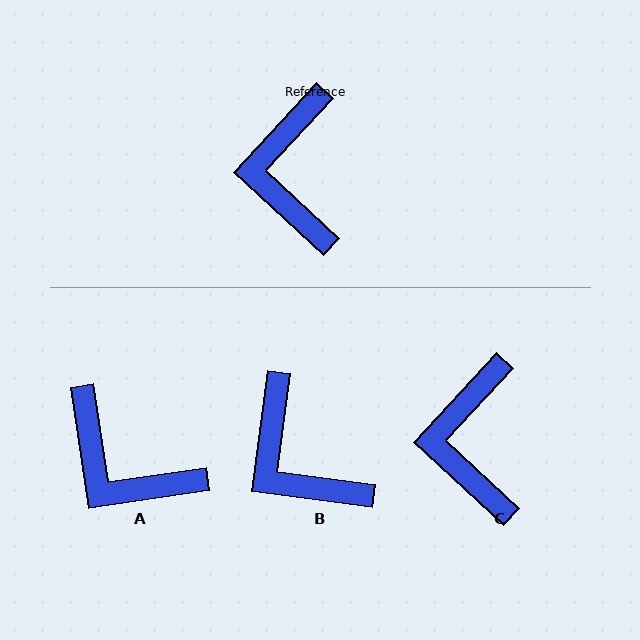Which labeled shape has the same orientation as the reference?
C.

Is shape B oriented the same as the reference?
No, it is off by about 35 degrees.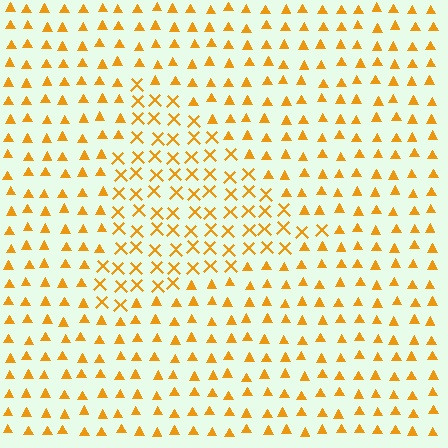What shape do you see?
I see a triangle.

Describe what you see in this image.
The image is filled with small orange elements arranged in a uniform grid. A triangle-shaped region contains X marks, while the surrounding area contains triangles. The boundary is defined purely by the change in element shape.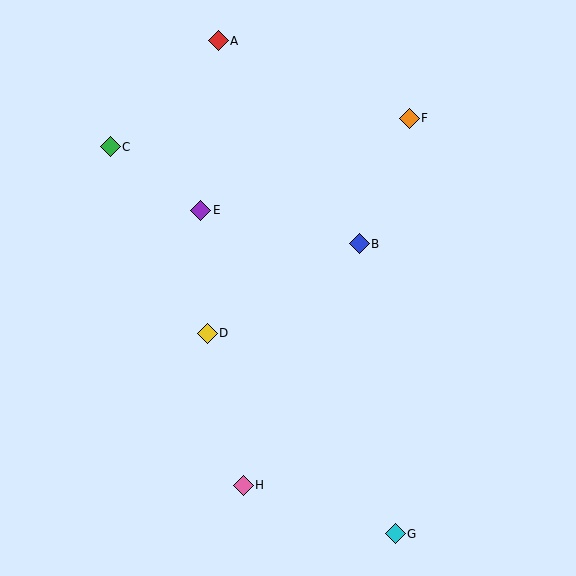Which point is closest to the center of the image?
Point B at (359, 244) is closest to the center.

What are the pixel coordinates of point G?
Point G is at (395, 534).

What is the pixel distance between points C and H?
The distance between C and H is 364 pixels.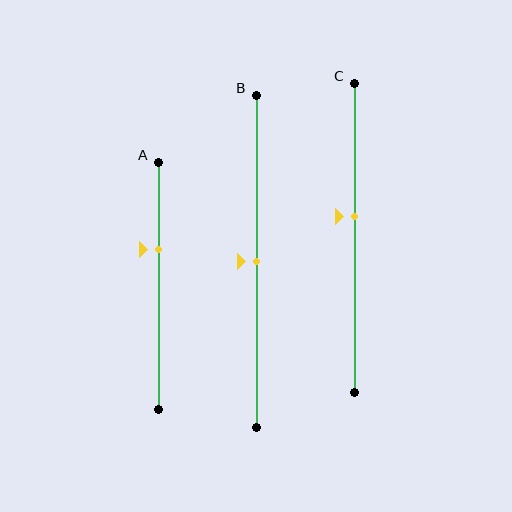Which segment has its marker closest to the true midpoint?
Segment B has its marker closest to the true midpoint.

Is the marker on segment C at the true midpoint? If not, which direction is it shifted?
No, the marker on segment C is shifted upward by about 7% of the segment length.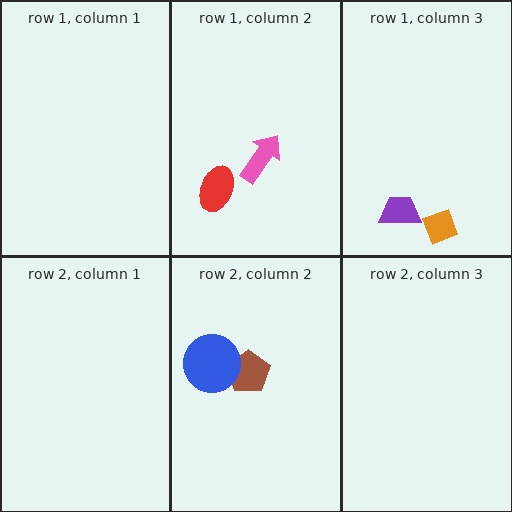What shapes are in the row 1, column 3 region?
The purple trapezoid, the orange diamond.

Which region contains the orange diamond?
The row 1, column 3 region.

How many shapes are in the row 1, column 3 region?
2.